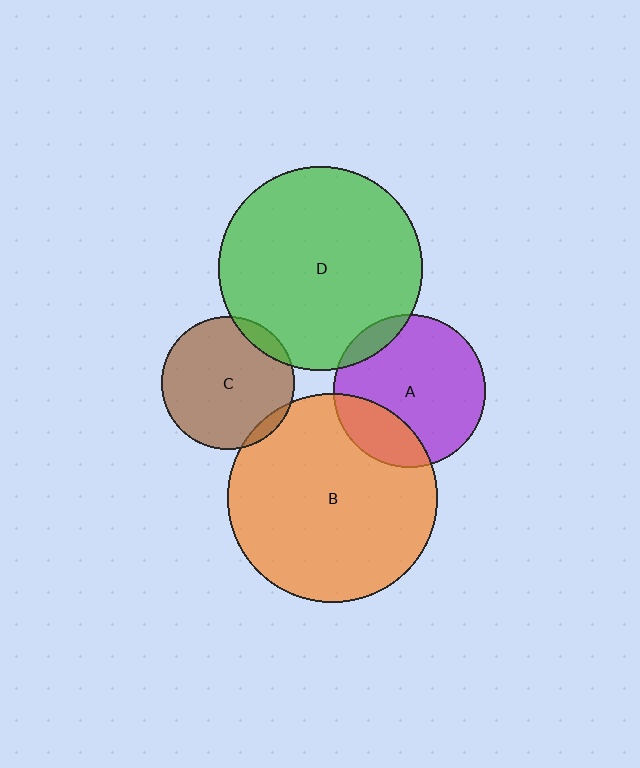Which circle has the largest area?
Circle B (orange).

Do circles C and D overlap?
Yes.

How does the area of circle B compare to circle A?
Approximately 1.9 times.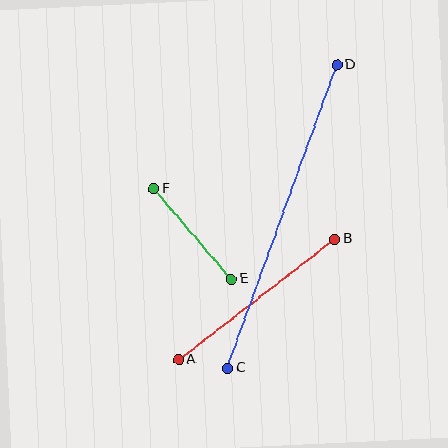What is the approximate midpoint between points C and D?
The midpoint is at approximately (282, 216) pixels.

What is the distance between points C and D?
The distance is approximately 323 pixels.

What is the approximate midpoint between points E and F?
The midpoint is at approximately (193, 234) pixels.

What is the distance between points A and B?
The distance is approximately 197 pixels.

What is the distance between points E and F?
The distance is approximately 119 pixels.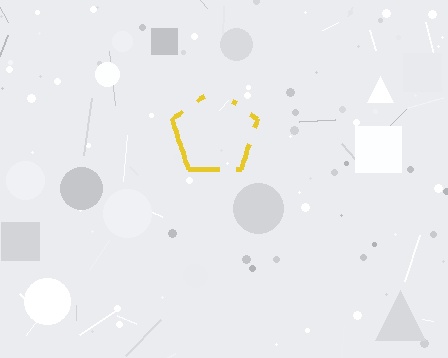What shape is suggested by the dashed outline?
The dashed outline suggests a pentagon.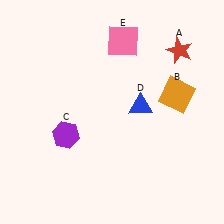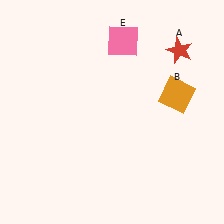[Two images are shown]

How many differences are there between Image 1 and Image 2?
There are 2 differences between the two images.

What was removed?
The blue triangle (D), the purple hexagon (C) were removed in Image 2.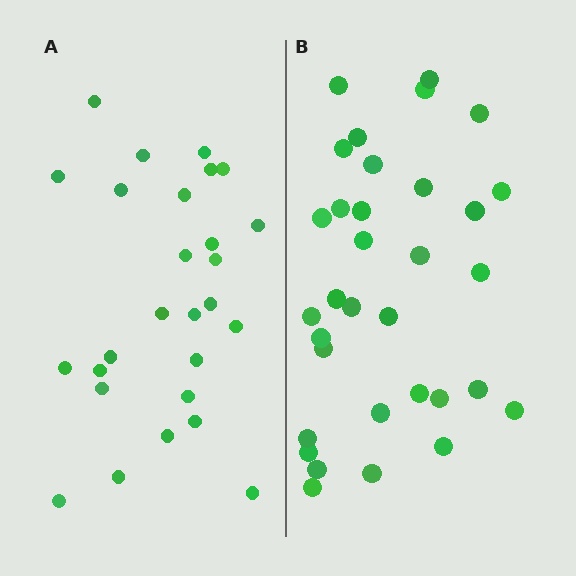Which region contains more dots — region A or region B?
Region B (the right region) has more dots.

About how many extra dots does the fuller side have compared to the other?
Region B has about 6 more dots than region A.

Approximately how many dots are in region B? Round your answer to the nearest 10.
About 30 dots. (The exact count is 33, which rounds to 30.)